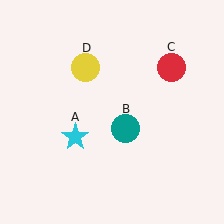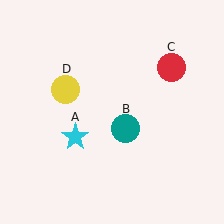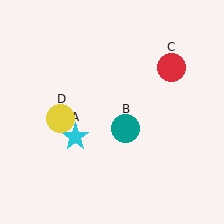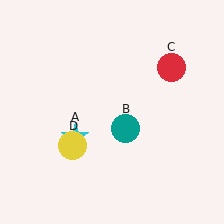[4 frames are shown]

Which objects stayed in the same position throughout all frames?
Cyan star (object A) and teal circle (object B) and red circle (object C) remained stationary.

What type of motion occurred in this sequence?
The yellow circle (object D) rotated counterclockwise around the center of the scene.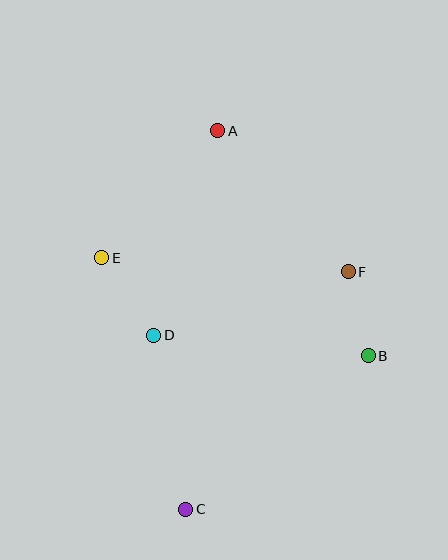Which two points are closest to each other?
Points B and F are closest to each other.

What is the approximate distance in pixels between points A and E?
The distance between A and E is approximately 172 pixels.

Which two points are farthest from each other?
Points A and C are farthest from each other.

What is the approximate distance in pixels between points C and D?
The distance between C and D is approximately 177 pixels.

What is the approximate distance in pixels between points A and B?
The distance between A and B is approximately 271 pixels.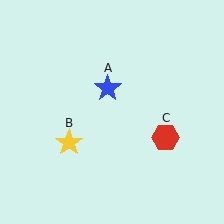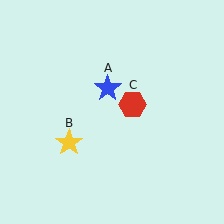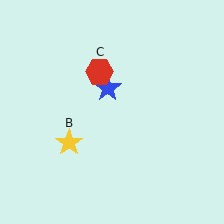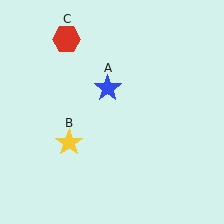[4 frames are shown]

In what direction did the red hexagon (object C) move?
The red hexagon (object C) moved up and to the left.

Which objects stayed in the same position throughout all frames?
Blue star (object A) and yellow star (object B) remained stationary.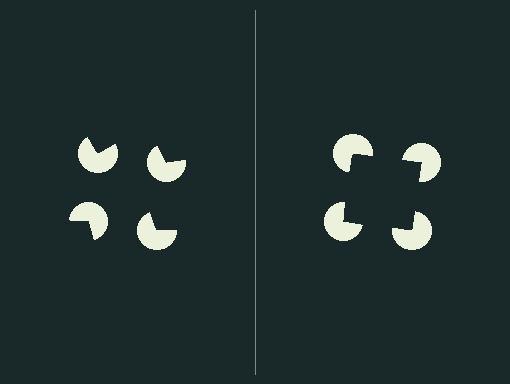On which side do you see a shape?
An illusory square appears on the right side. On the left side the wedge cuts are rotated, so no coherent shape forms.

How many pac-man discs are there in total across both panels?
8 — 4 on each side.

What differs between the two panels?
The pac-man discs are positioned identically on both sides; only the wedge orientations differ. On the right they align to a square; on the left they are misaligned.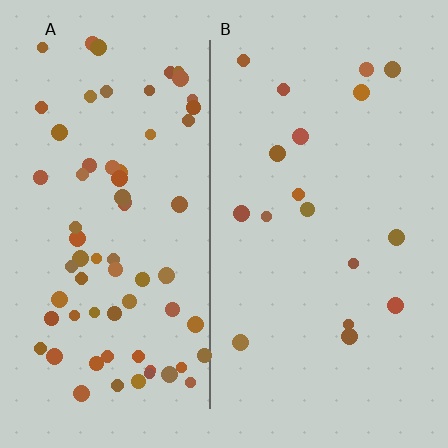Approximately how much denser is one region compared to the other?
Approximately 4.0× — region A over region B.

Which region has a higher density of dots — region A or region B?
A (the left).